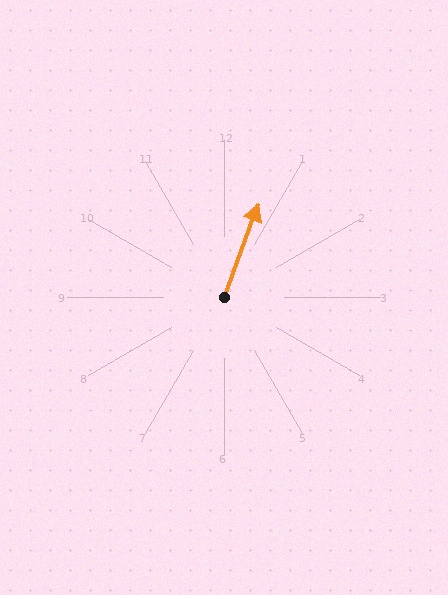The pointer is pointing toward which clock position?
Roughly 1 o'clock.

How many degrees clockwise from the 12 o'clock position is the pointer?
Approximately 20 degrees.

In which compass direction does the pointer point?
North.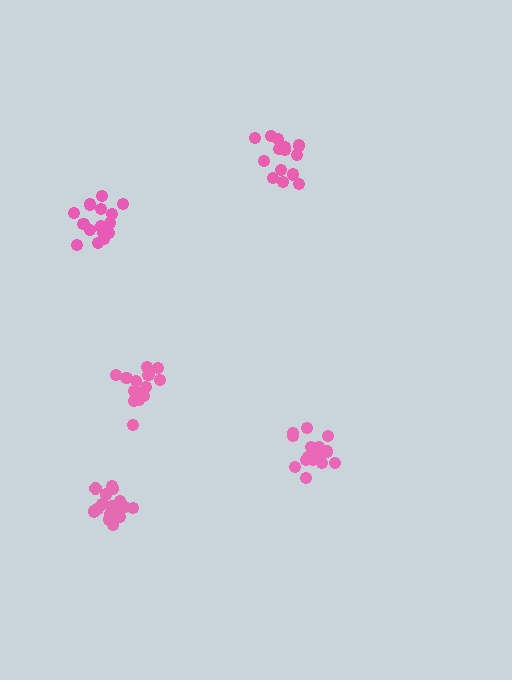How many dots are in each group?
Group 1: 15 dots, Group 2: 16 dots, Group 3: 15 dots, Group 4: 18 dots, Group 5: 19 dots (83 total).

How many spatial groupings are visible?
There are 5 spatial groupings.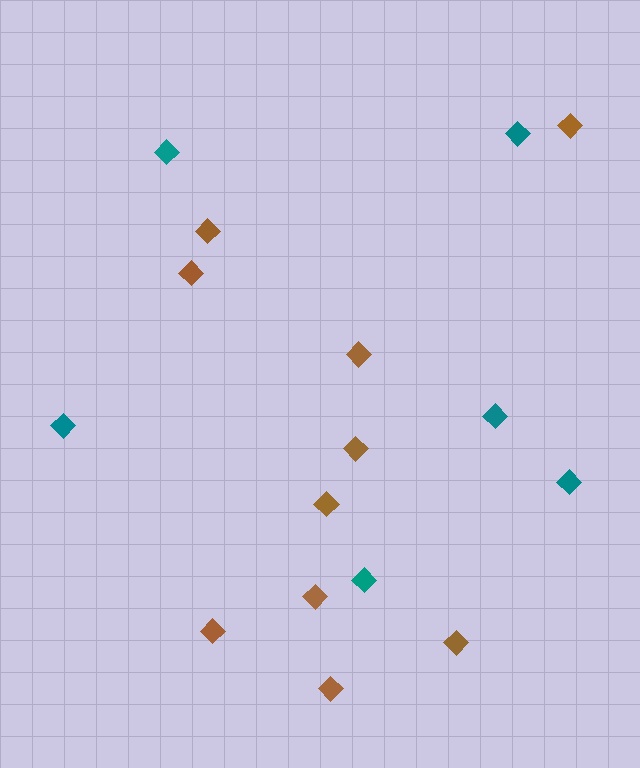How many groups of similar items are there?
There are 2 groups: one group of teal diamonds (6) and one group of brown diamonds (10).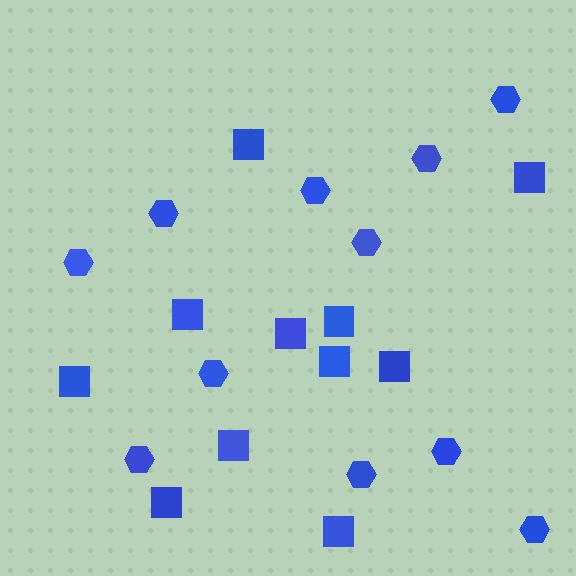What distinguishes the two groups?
There are 2 groups: one group of hexagons (11) and one group of squares (11).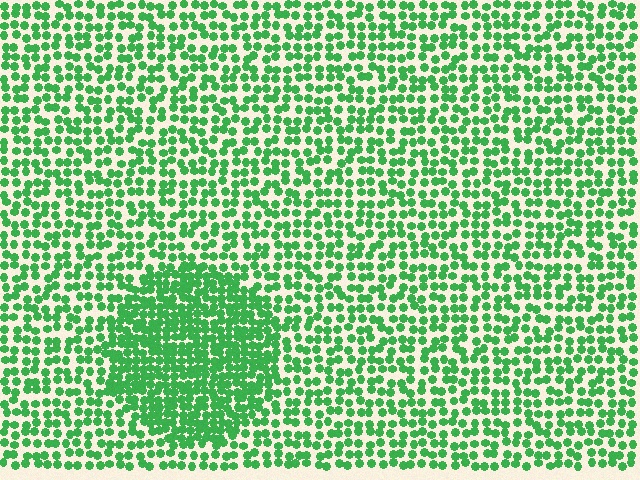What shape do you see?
I see a circle.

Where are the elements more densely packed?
The elements are more densely packed inside the circle boundary.